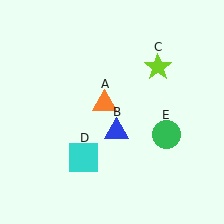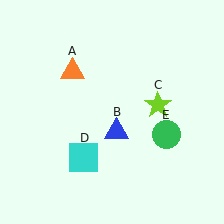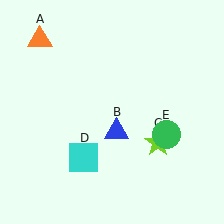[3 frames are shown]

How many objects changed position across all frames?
2 objects changed position: orange triangle (object A), lime star (object C).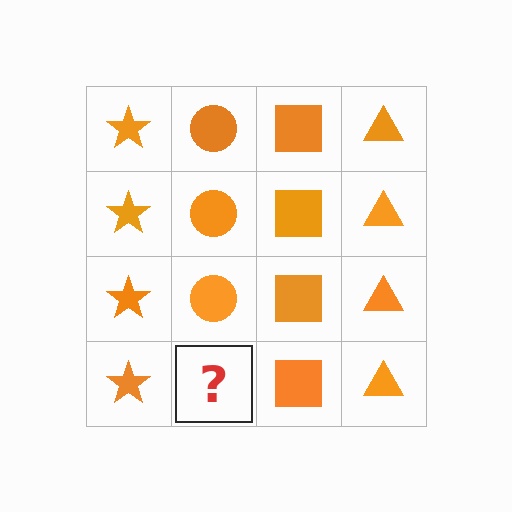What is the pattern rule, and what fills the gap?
The rule is that each column has a consistent shape. The gap should be filled with an orange circle.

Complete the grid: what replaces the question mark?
The question mark should be replaced with an orange circle.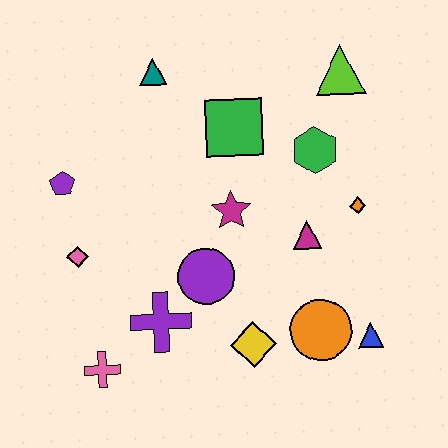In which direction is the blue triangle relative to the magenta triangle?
The blue triangle is below the magenta triangle.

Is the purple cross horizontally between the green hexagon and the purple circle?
No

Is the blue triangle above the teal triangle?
No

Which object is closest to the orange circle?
The blue triangle is closest to the orange circle.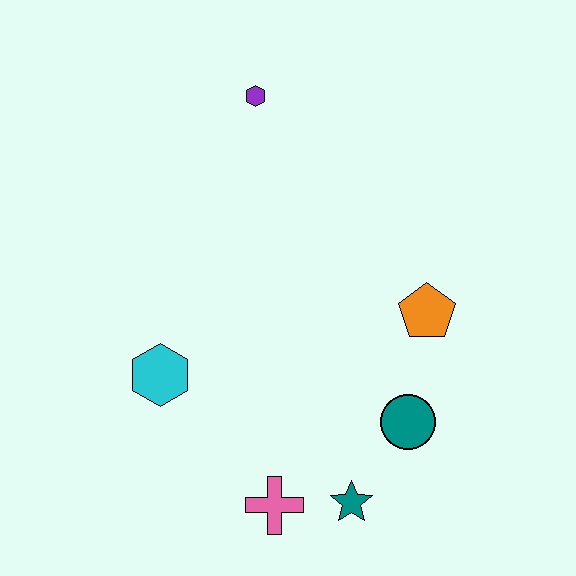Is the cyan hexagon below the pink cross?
No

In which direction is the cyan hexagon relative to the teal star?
The cyan hexagon is to the left of the teal star.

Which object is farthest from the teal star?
The purple hexagon is farthest from the teal star.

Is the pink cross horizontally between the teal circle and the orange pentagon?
No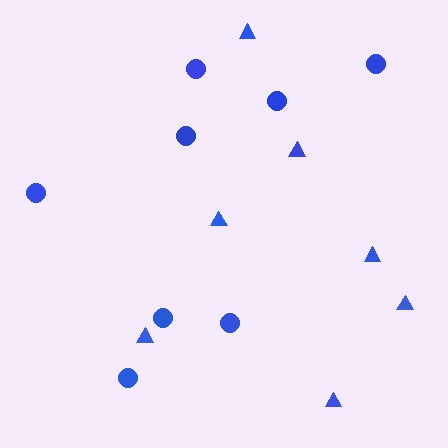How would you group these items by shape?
There are 2 groups: one group of triangles (7) and one group of circles (8).